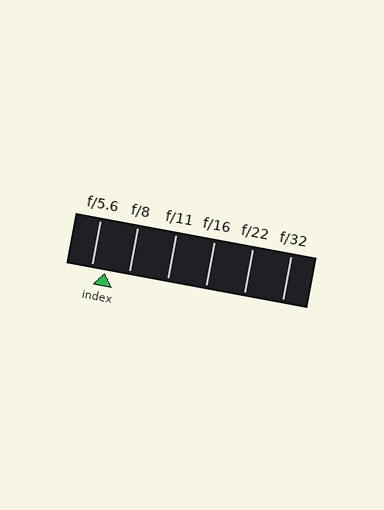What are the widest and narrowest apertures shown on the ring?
The widest aperture shown is f/5.6 and the narrowest is f/32.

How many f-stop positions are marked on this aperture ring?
There are 6 f-stop positions marked.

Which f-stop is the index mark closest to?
The index mark is closest to f/5.6.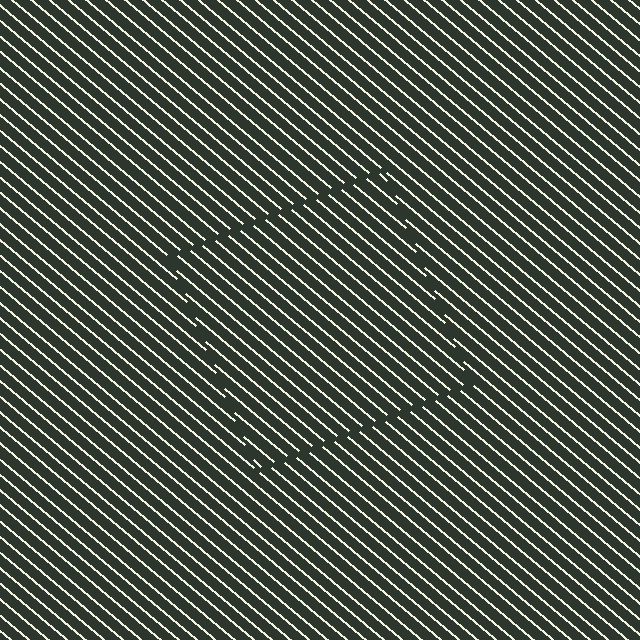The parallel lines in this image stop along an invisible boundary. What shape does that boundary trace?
An illusory square. The interior of the shape contains the same grating, shifted by half a period — the contour is defined by the phase discontinuity where line-ends from the inner and outer gratings abut.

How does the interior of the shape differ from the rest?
The interior of the shape contains the same grating, shifted by half a period — the contour is defined by the phase discontinuity where line-ends from the inner and outer gratings abut.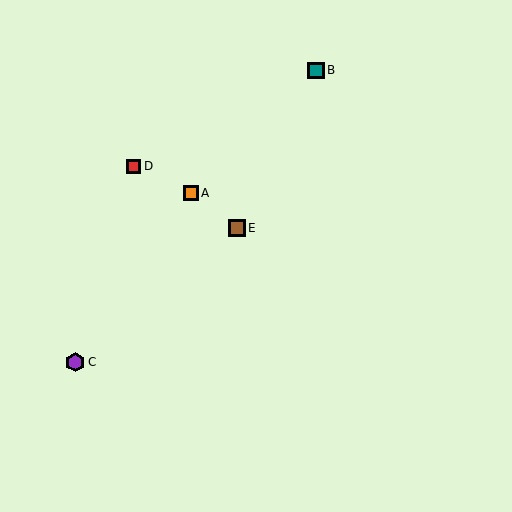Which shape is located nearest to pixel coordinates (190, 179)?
The orange square (labeled A) at (191, 193) is nearest to that location.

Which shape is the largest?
The purple hexagon (labeled C) is the largest.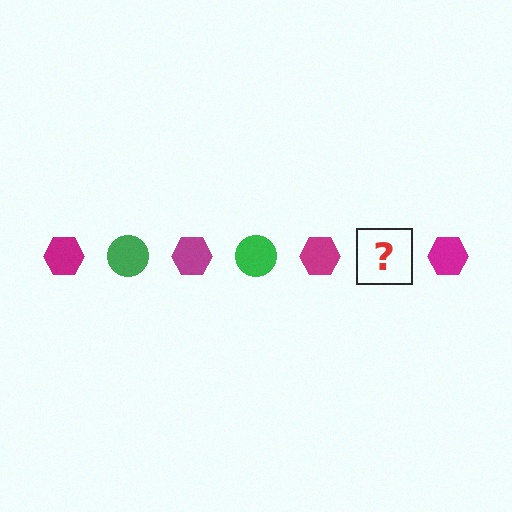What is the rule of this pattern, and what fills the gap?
The rule is that the pattern alternates between magenta hexagon and green circle. The gap should be filled with a green circle.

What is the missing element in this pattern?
The missing element is a green circle.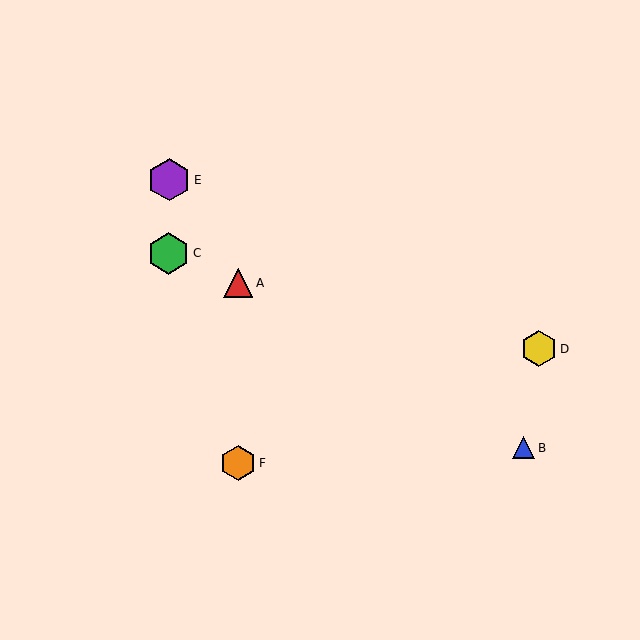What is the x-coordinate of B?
Object B is at x≈523.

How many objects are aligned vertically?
2 objects (A, F) are aligned vertically.